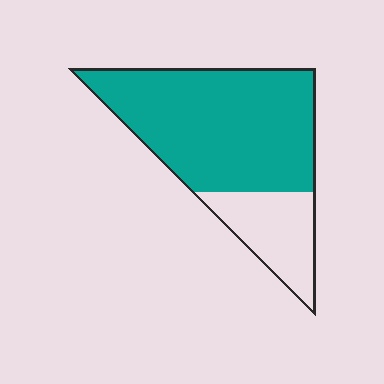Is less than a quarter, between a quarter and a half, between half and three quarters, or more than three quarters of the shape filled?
Between half and three quarters.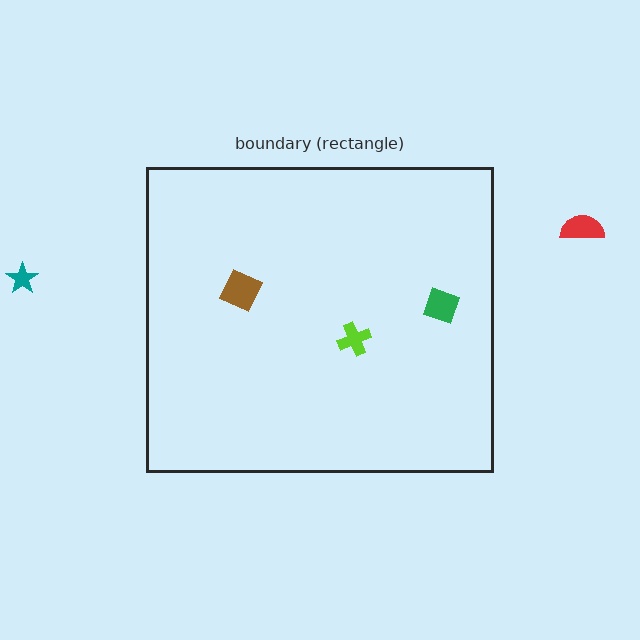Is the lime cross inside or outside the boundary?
Inside.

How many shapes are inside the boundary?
3 inside, 2 outside.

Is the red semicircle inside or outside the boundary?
Outside.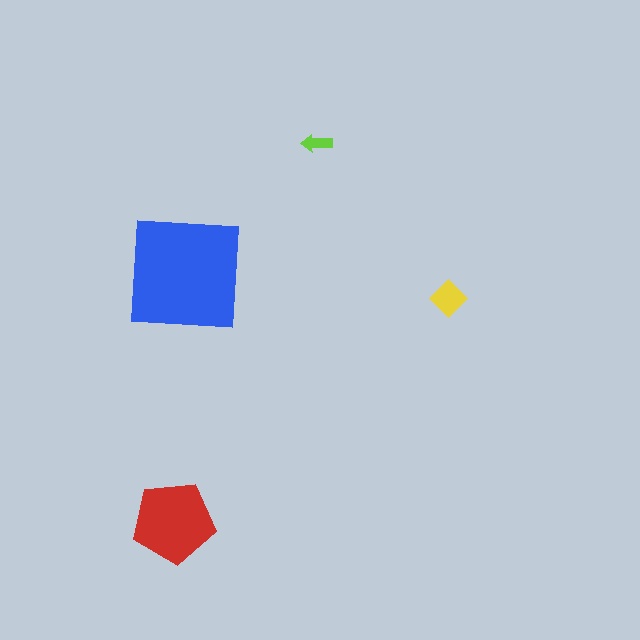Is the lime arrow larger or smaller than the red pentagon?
Smaller.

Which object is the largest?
The blue square.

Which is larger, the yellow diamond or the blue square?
The blue square.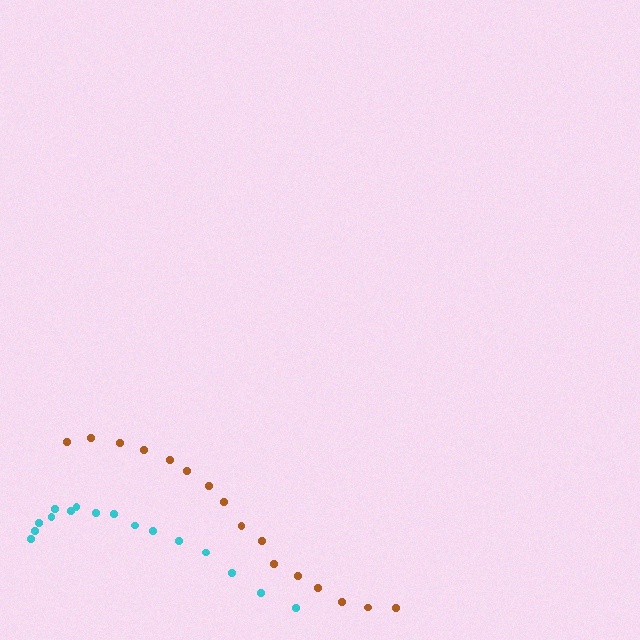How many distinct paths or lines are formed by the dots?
There are 2 distinct paths.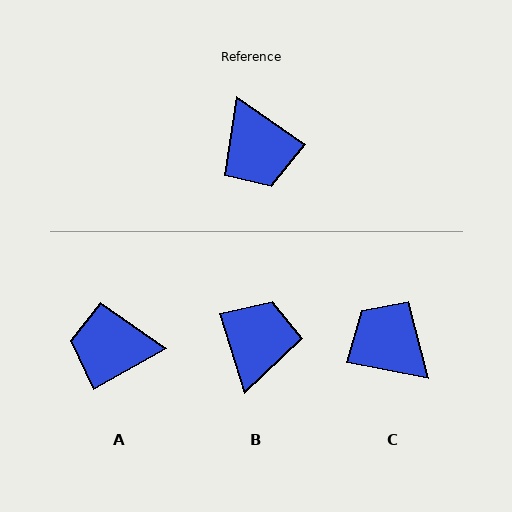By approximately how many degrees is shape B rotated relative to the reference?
Approximately 142 degrees counter-clockwise.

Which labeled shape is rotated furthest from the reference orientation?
C, about 156 degrees away.